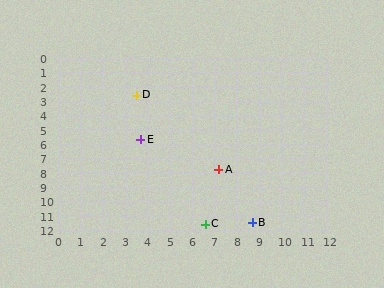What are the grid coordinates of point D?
Point D is at approximately (3.5, 2.6).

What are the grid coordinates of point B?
Point B is at approximately (8.7, 11.5).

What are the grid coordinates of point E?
Point E is at approximately (3.7, 5.7).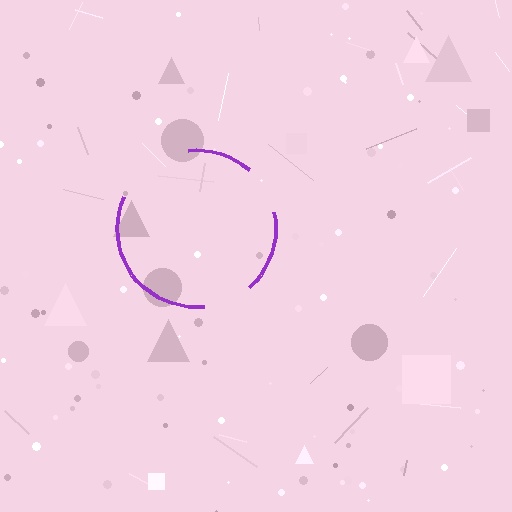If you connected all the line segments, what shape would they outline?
They would outline a circle.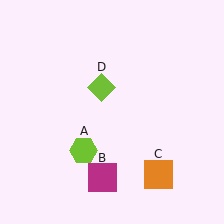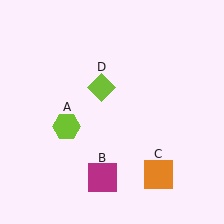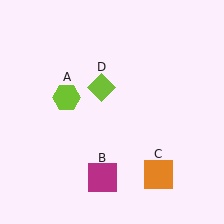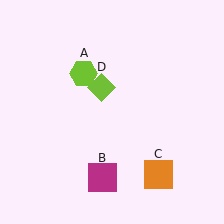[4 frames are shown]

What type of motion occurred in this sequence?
The lime hexagon (object A) rotated clockwise around the center of the scene.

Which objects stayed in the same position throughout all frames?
Magenta square (object B) and orange square (object C) and lime diamond (object D) remained stationary.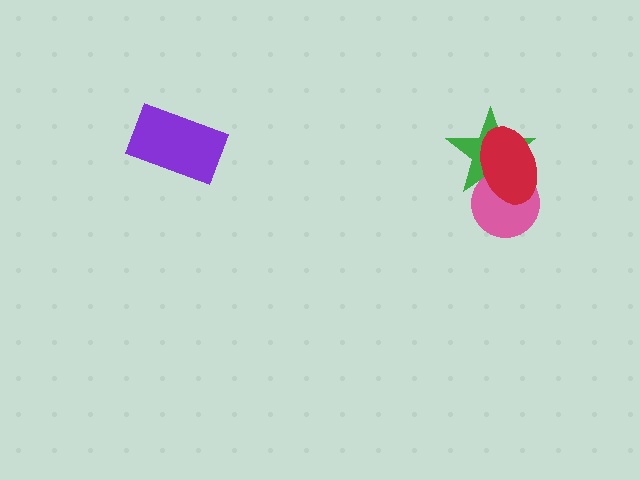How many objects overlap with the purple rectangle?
0 objects overlap with the purple rectangle.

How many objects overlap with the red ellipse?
2 objects overlap with the red ellipse.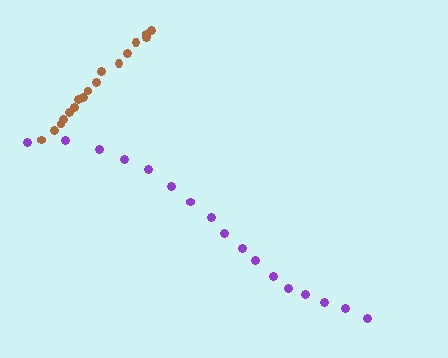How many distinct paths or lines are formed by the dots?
There are 2 distinct paths.